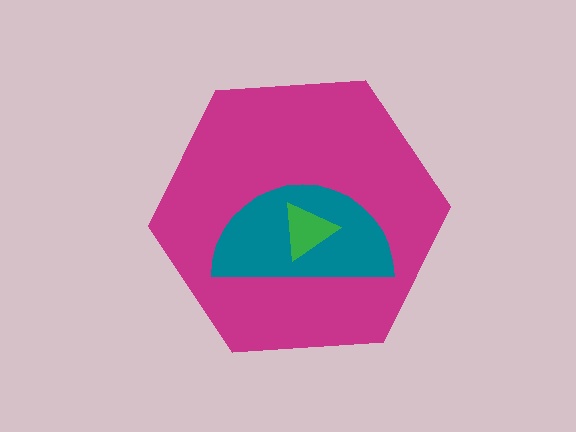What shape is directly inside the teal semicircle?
The green triangle.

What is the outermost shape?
The magenta hexagon.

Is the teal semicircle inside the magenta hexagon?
Yes.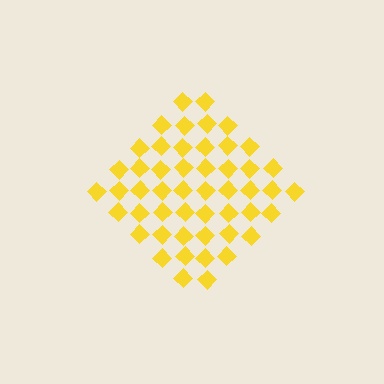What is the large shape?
The large shape is a diamond.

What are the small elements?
The small elements are diamonds.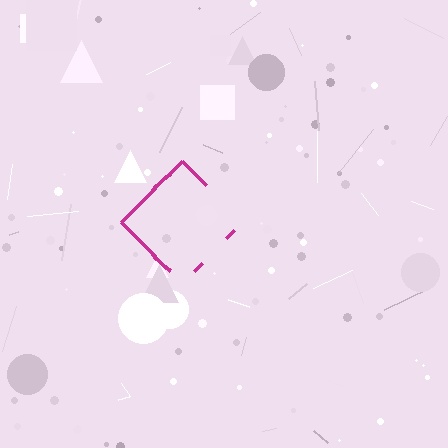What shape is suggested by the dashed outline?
The dashed outline suggests a diamond.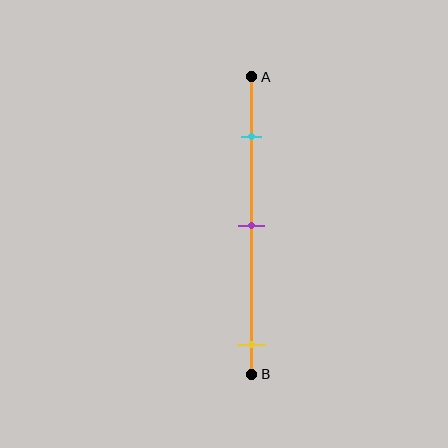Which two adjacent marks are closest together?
The cyan and purple marks are the closest adjacent pair.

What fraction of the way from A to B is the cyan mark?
The cyan mark is approximately 20% (0.2) of the way from A to B.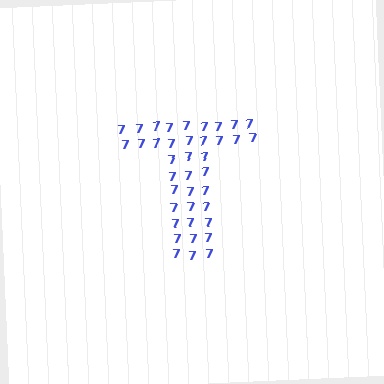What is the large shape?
The large shape is the letter T.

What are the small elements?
The small elements are digit 7's.